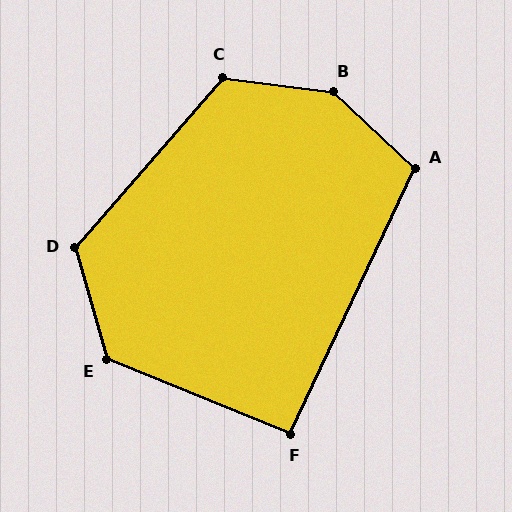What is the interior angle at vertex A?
Approximately 108 degrees (obtuse).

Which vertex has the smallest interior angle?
F, at approximately 93 degrees.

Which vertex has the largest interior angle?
B, at approximately 144 degrees.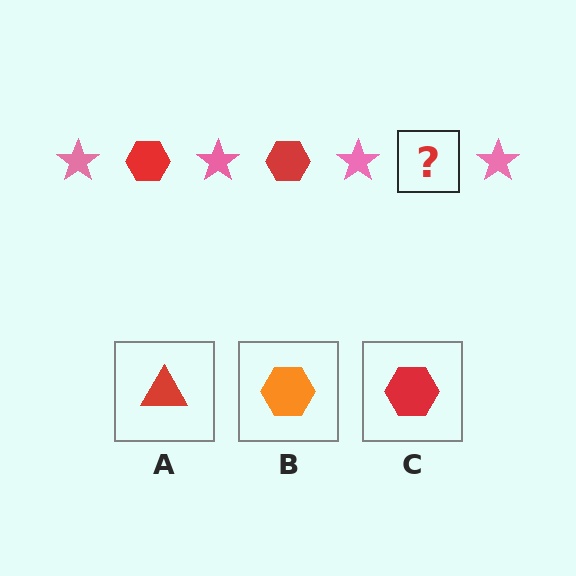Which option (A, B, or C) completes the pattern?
C.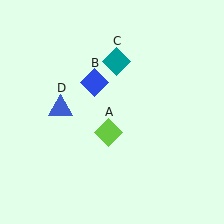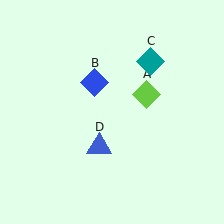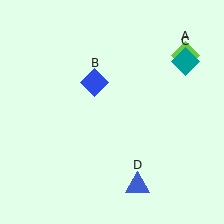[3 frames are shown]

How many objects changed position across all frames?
3 objects changed position: lime diamond (object A), teal diamond (object C), blue triangle (object D).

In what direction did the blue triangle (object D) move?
The blue triangle (object D) moved down and to the right.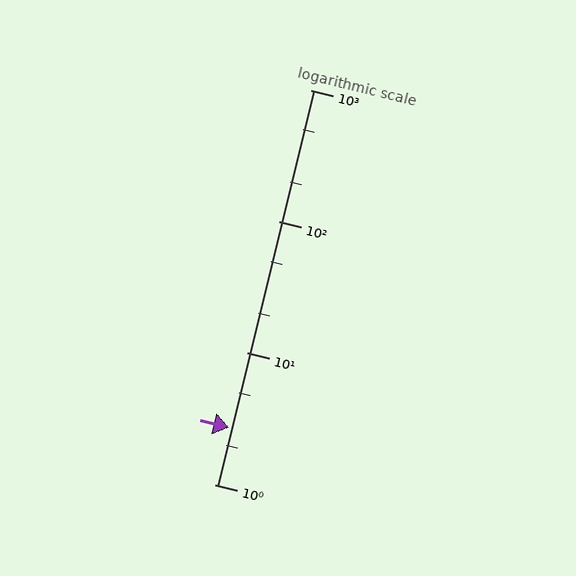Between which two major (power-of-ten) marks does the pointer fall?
The pointer is between 1 and 10.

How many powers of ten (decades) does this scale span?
The scale spans 3 decades, from 1 to 1000.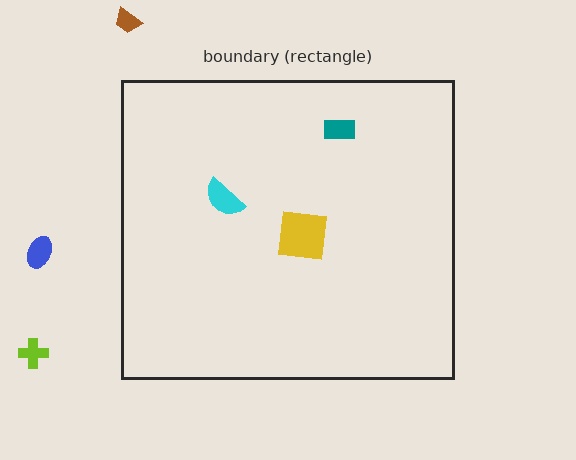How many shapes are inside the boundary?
3 inside, 3 outside.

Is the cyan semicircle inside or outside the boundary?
Inside.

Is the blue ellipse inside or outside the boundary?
Outside.